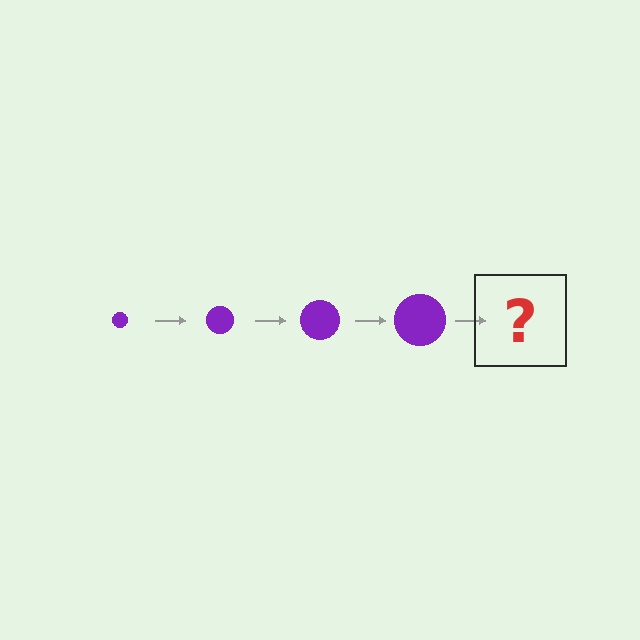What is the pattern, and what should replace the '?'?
The pattern is that the circle gets progressively larger each step. The '?' should be a purple circle, larger than the previous one.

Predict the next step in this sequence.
The next step is a purple circle, larger than the previous one.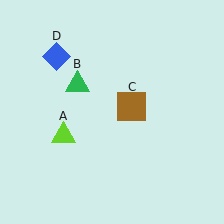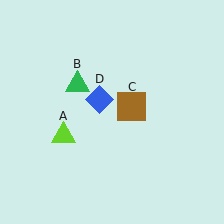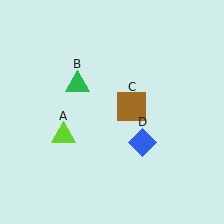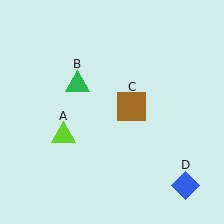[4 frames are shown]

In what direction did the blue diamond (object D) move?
The blue diamond (object D) moved down and to the right.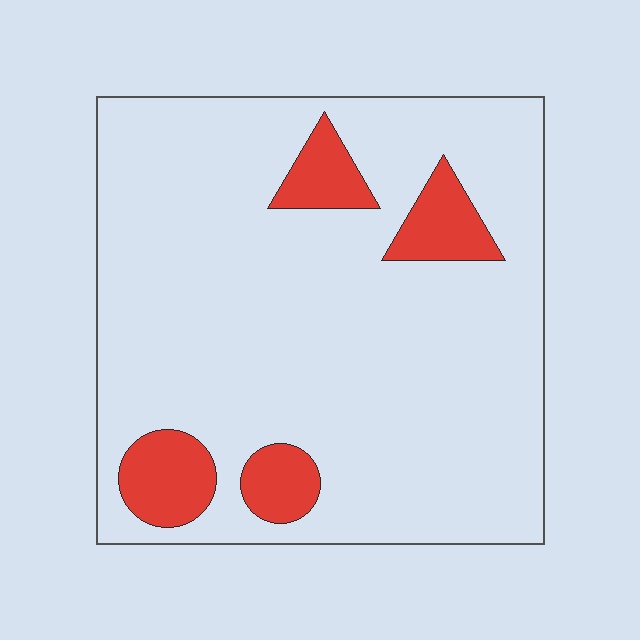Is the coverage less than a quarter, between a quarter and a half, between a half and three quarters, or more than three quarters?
Less than a quarter.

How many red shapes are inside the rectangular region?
4.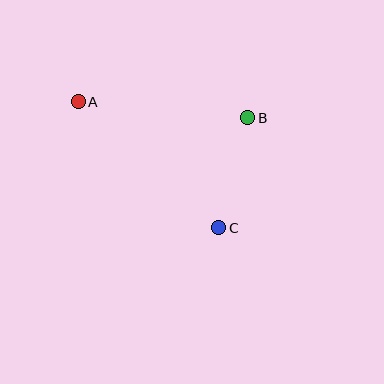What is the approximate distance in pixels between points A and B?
The distance between A and B is approximately 170 pixels.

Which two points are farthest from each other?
Points A and C are farthest from each other.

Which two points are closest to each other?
Points B and C are closest to each other.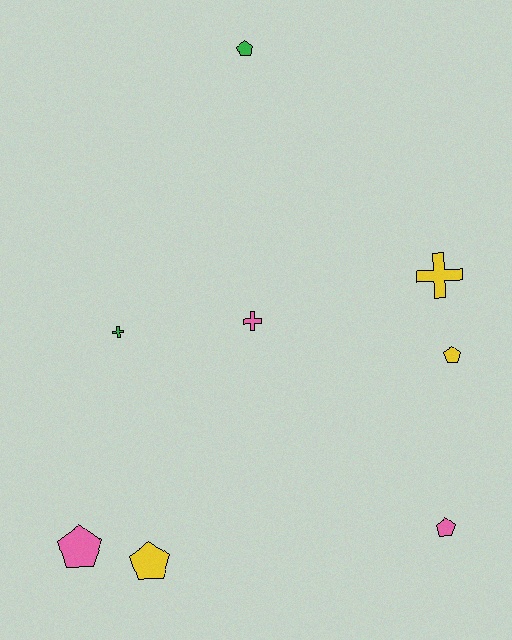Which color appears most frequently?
Yellow, with 3 objects.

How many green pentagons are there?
There is 1 green pentagon.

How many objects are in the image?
There are 8 objects.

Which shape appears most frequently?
Pentagon, with 5 objects.